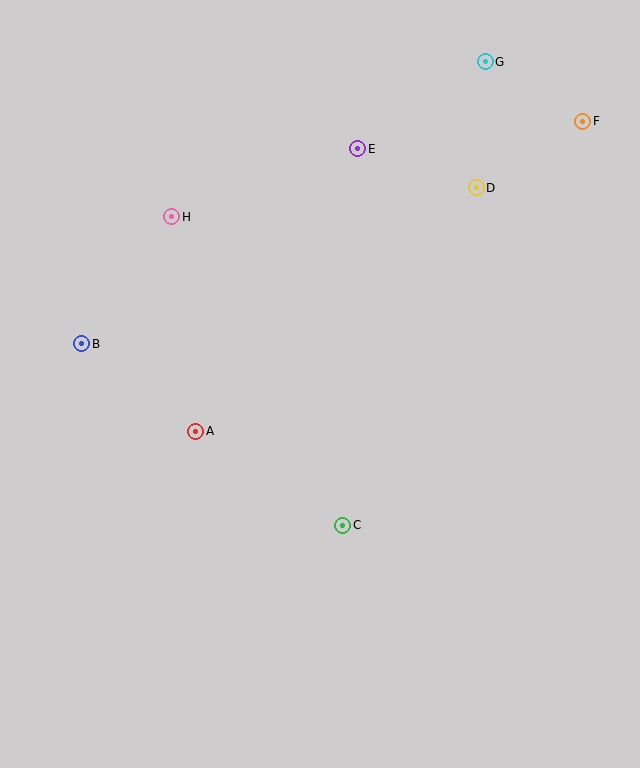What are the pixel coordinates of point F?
Point F is at (583, 121).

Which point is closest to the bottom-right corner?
Point C is closest to the bottom-right corner.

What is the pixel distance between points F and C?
The distance between F and C is 470 pixels.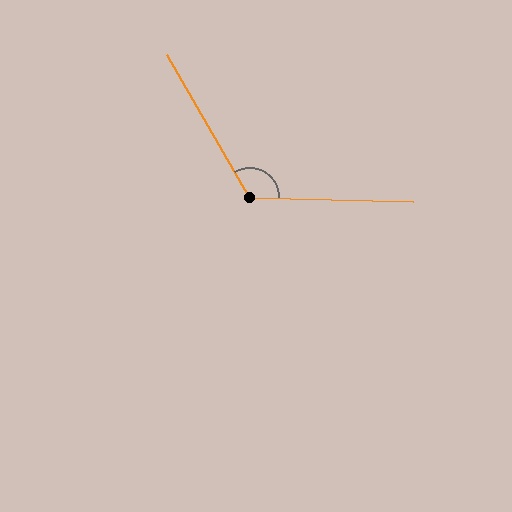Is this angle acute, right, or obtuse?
It is obtuse.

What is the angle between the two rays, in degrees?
Approximately 122 degrees.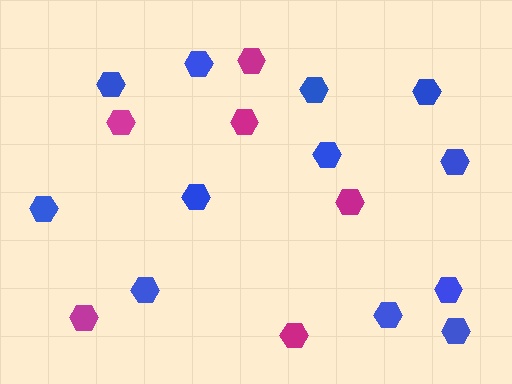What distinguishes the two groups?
There are 2 groups: one group of blue hexagons (12) and one group of magenta hexagons (6).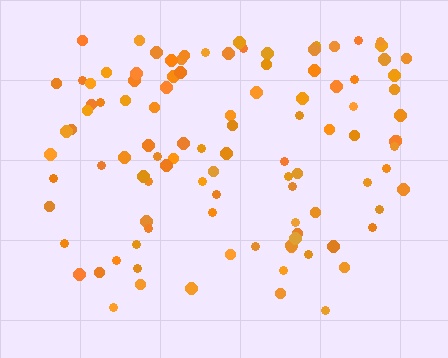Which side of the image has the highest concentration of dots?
The top.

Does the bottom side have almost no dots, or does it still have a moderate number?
Still a moderate number, just noticeably fewer than the top.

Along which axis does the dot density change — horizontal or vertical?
Vertical.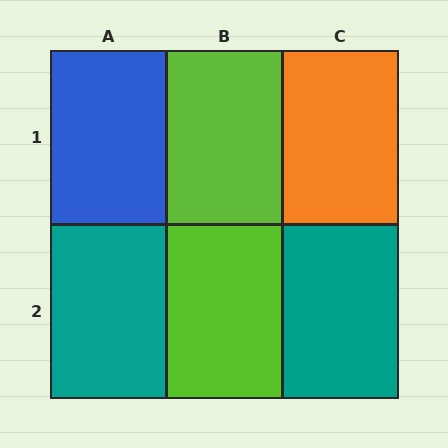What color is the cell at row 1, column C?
Orange.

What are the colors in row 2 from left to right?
Teal, lime, teal.